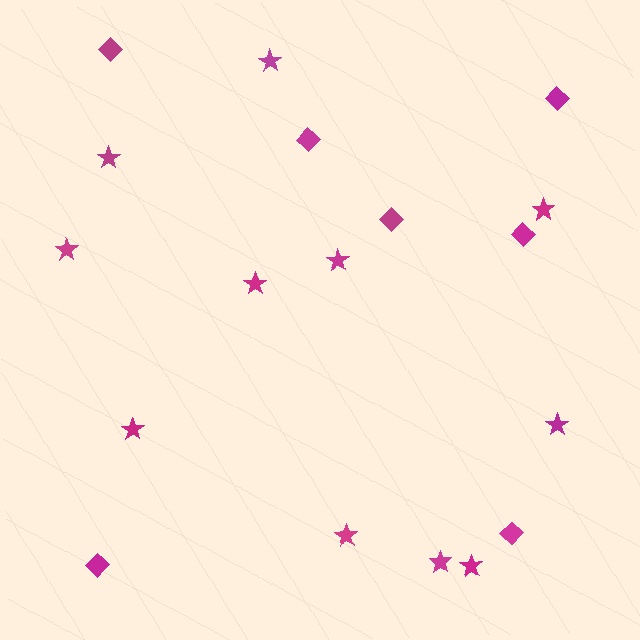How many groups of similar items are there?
There are 2 groups: one group of stars (11) and one group of diamonds (7).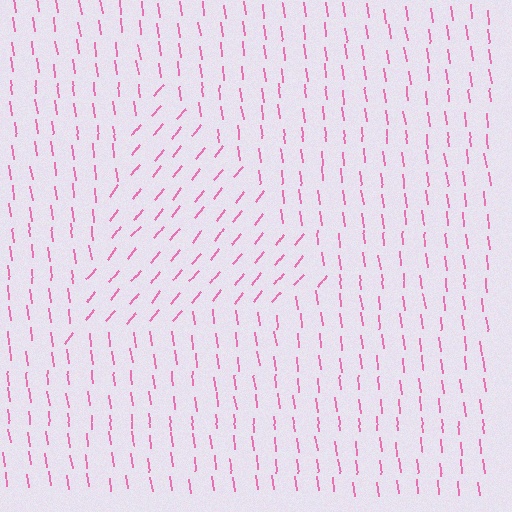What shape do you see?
I see a triangle.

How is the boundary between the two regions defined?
The boundary is defined purely by a change in line orientation (approximately 45 degrees difference). All lines are the same color and thickness.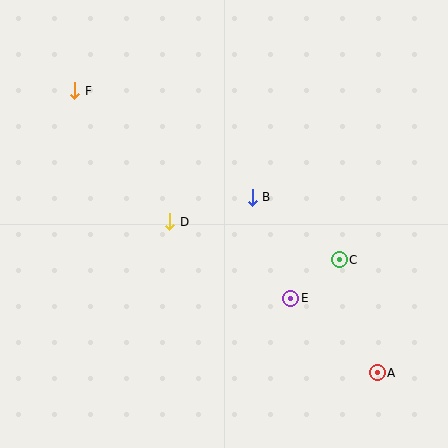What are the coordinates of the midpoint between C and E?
The midpoint between C and E is at (315, 279).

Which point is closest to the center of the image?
Point B at (252, 197) is closest to the center.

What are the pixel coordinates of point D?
Point D is at (170, 222).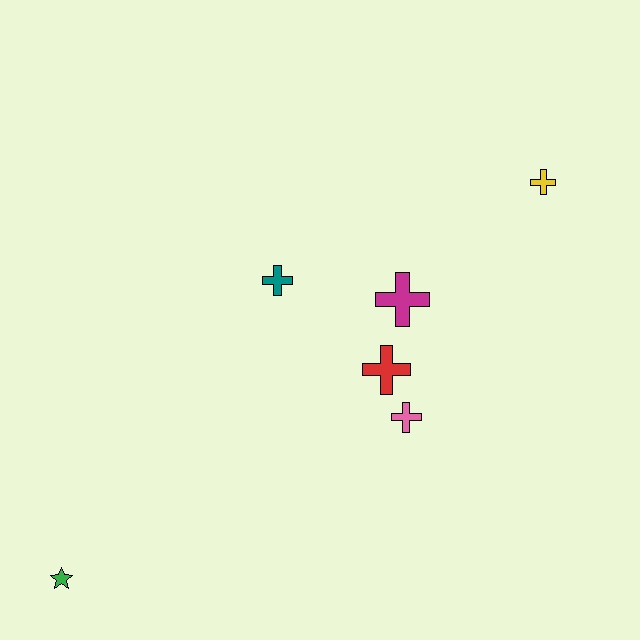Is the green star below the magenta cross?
Yes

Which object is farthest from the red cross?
The green star is farthest from the red cross.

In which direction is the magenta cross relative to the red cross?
The magenta cross is above the red cross.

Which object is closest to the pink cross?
The red cross is closest to the pink cross.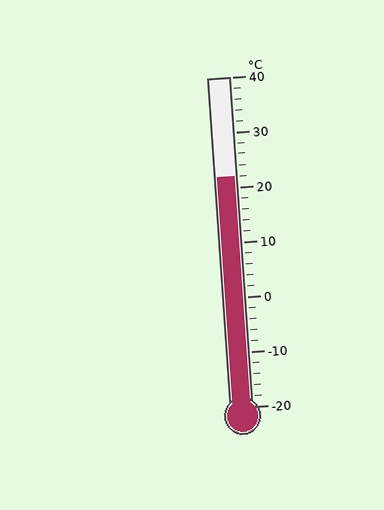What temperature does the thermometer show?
The thermometer shows approximately 22°C.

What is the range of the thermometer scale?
The thermometer scale ranges from -20°C to 40°C.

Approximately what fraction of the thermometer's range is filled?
The thermometer is filled to approximately 70% of its range.